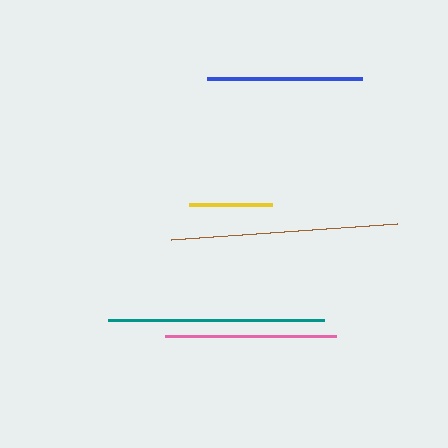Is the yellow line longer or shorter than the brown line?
The brown line is longer than the yellow line.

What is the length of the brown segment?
The brown segment is approximately 226 pixels long.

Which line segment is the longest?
The brown line is the longest at approximately 226 pixels.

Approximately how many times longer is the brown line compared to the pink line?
The brown line is approximately 1.3 times the length of the pink line.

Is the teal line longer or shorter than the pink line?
The teal line is longer than the pink line.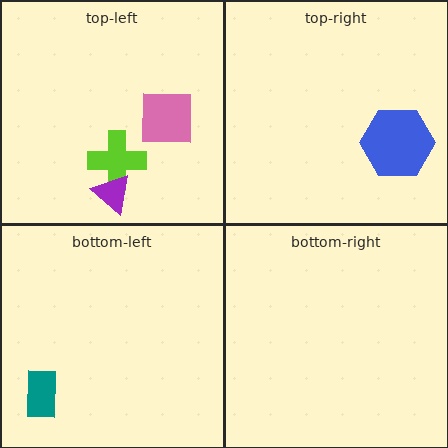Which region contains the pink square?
The top-left region.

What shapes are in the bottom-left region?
The teal rectangle.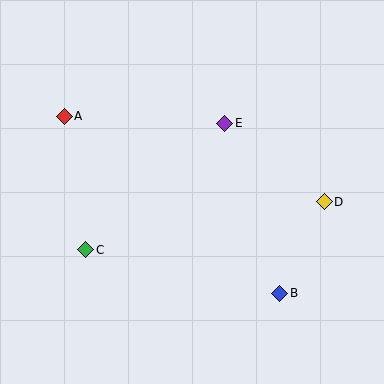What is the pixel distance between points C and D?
The distance between C and D is 243 pixels.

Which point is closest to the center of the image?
Point E at (225, 123) is closest to the center.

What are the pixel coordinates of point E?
Point E is at (225, 123).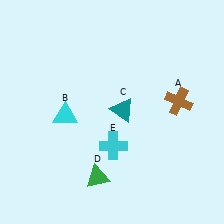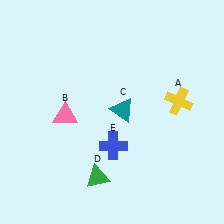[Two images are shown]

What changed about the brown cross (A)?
In Image 1, A is brown. In Image 2, it changed to yellow.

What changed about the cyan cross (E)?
In Image 1, E is cyan. In Image 2, it changed to blue.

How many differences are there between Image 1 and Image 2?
There are 3 differences between the two images.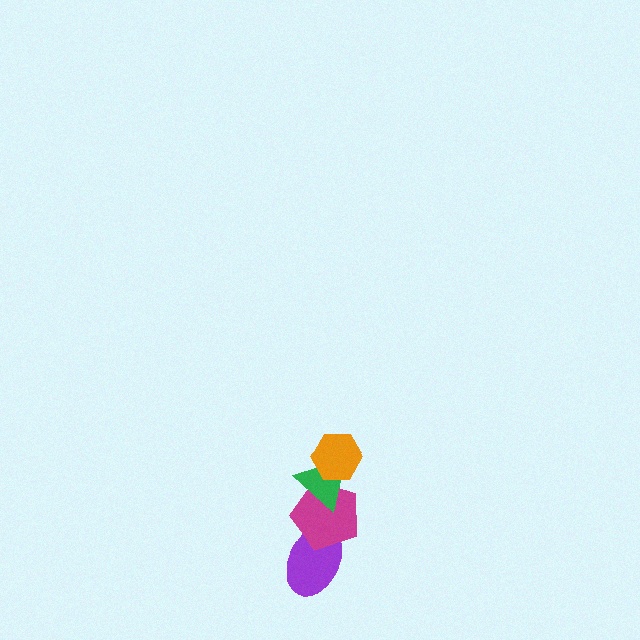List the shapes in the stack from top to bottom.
From top to bottom: the orange hexagon, the green triangle, the magenta pentagon, the purple ellipse.